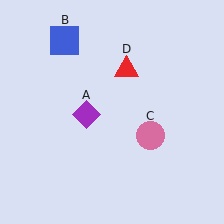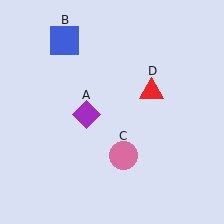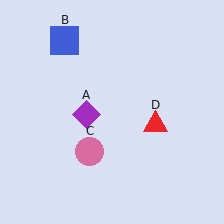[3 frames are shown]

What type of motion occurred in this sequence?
The pink circle (object C), red triangle (object D) rotated clockwise around the center of the scene.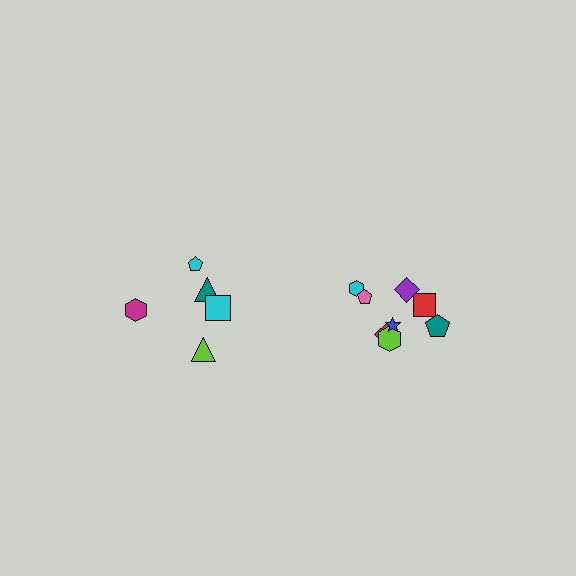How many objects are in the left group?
There are 5 objects.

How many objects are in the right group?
There are 8 objects.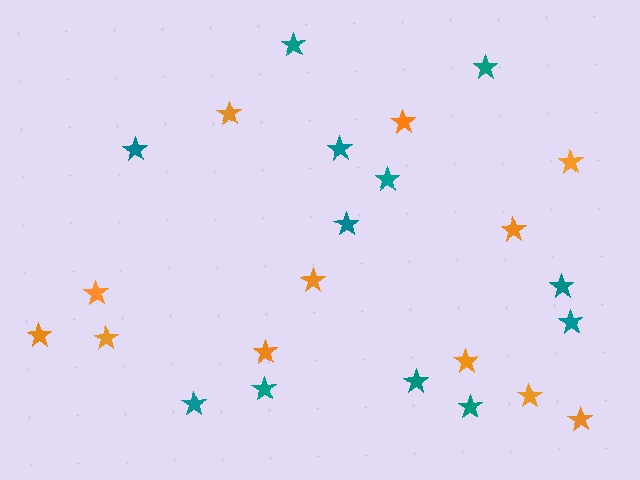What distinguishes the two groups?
There are 2 groups: one group of orange stars (12) and one group of teal stars (12).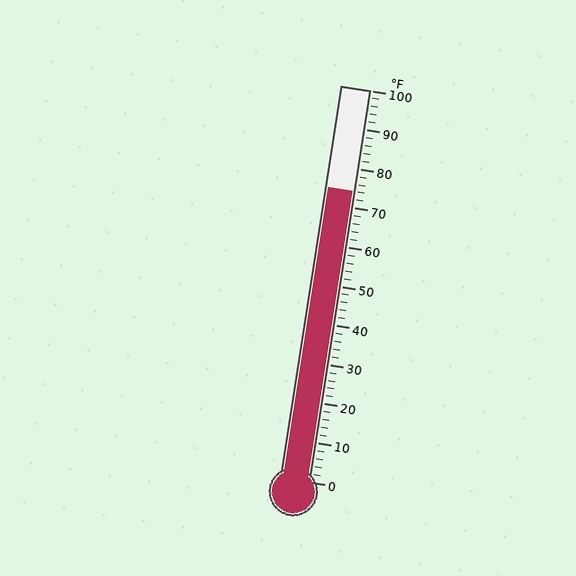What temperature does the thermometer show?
The thermometer shows approximately 74°F.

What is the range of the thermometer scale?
The thermometer scale ranges from 0°F to 100°F.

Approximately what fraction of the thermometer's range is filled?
The thermometer is filled to approximately 75% of its range.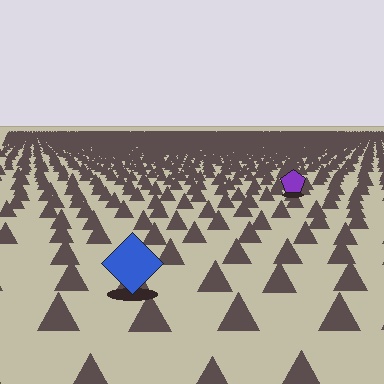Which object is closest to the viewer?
The blue diamond is closest. The texture marks near it are larger and more spread out.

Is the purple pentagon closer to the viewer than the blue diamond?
No. The blue diamond is closer — you can tell from the texture gradient: the ground texture is coarser near it.